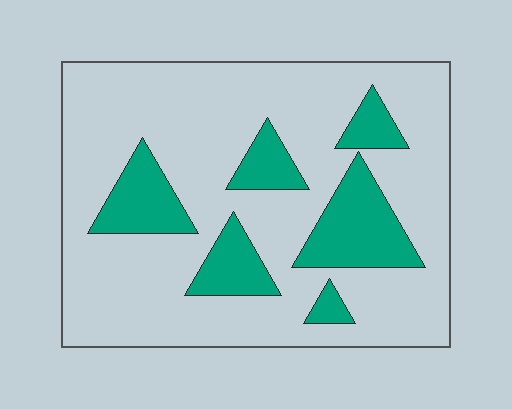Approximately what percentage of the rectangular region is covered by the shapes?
Approximately 20%.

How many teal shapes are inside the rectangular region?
6.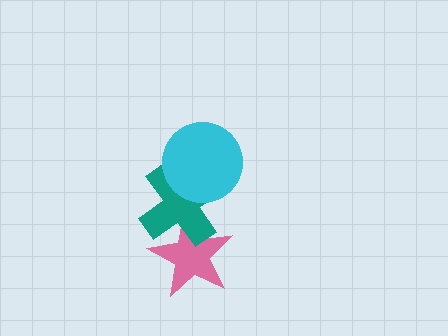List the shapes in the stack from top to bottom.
From top to bottom: the cyan circle, the teal cross, the pink star.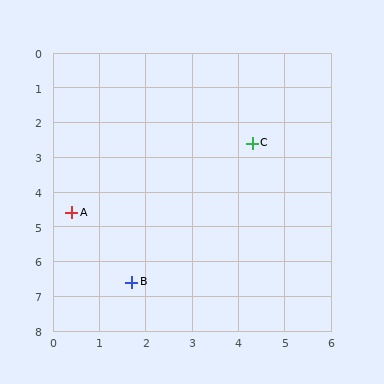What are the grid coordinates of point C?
Point C is at approximately (4.3, 2.6).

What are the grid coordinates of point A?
Point A is at approximately (0.4, 4.6).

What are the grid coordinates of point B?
Point B is at approximately (1.7, 6.6).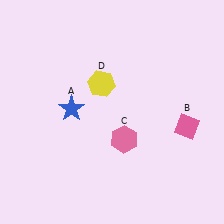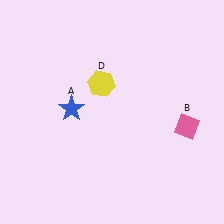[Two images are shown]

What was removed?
The pink hexagon (C) was removed in Image 2.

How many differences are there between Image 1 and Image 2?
There is 1 difference between the two images.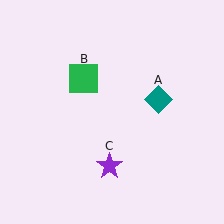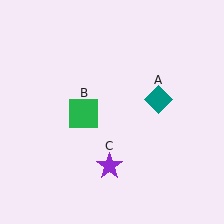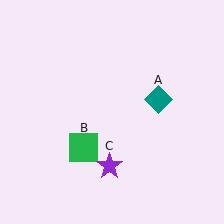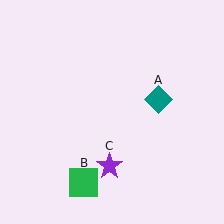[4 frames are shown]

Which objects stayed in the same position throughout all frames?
Teal diamond (object A) and purple star (object C) remained stationary.